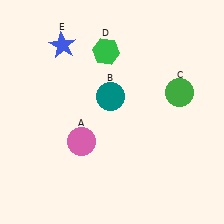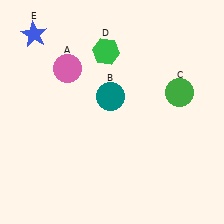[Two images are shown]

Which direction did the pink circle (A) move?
The pink circle (A) moved up.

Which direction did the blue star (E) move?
The blue star (E) moved left.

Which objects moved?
The objects that moved are: the pink circle (A), the blue star (E).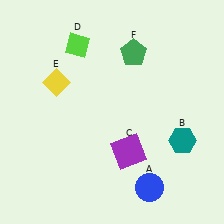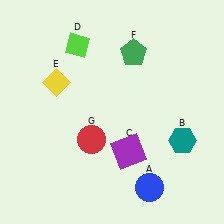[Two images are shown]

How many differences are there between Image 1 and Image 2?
There is 1 difference between the two images.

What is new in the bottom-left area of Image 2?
A red circle (G) was added in the bottom-left area of Image 2.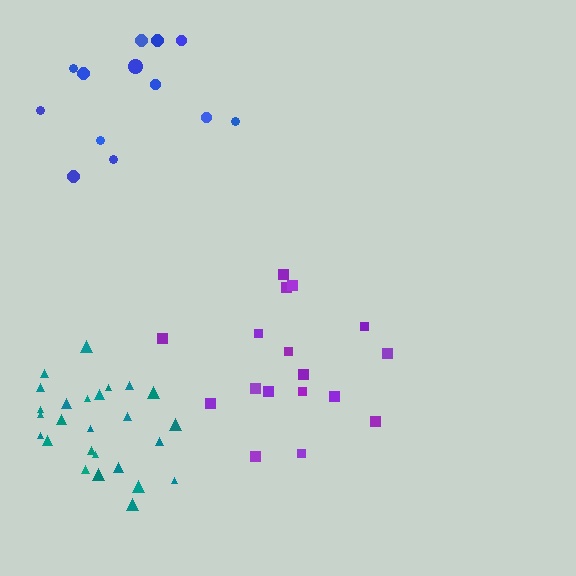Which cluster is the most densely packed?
Teal.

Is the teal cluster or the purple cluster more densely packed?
Teal.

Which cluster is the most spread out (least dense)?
Purple.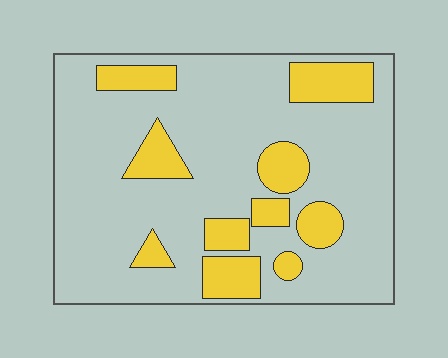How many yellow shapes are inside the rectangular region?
10.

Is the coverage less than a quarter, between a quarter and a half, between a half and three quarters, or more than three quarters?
Less than a quarter.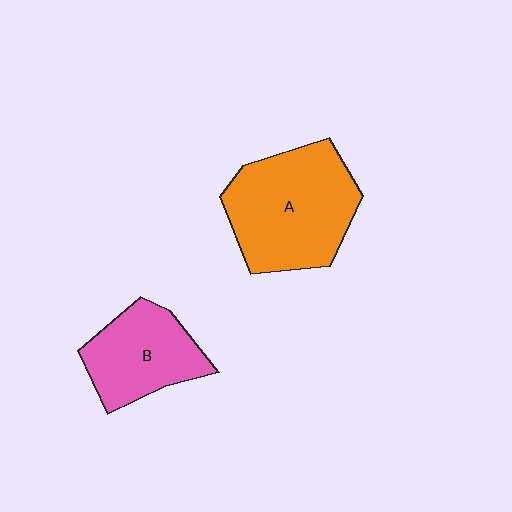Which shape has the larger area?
Shape A (orange).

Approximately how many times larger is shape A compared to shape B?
Approximately 1.5 times.